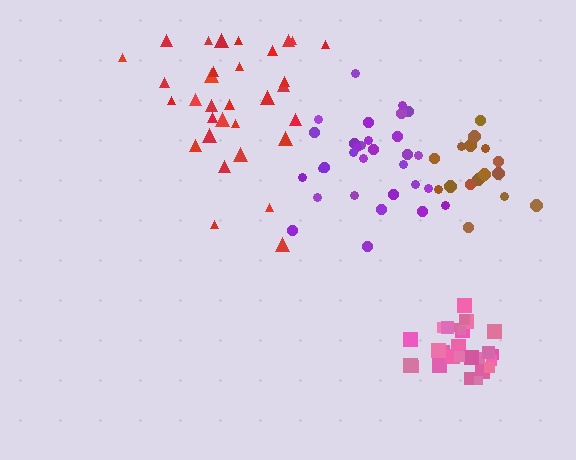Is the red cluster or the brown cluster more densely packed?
Brown.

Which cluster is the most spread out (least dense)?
Red.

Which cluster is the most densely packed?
Pink.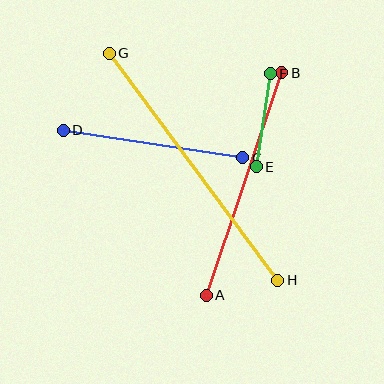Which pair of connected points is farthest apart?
Points G and H are farthest apart.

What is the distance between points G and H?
The distance is approximately 283 pixels.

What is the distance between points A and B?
The distance is approximately 235 pixels.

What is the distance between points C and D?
The distance is approximately 182 pixels.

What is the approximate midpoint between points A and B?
The midpoint is at approximately (244, 184) pixels.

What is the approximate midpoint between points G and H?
The midpoint is at approximately (193, 167) pixels.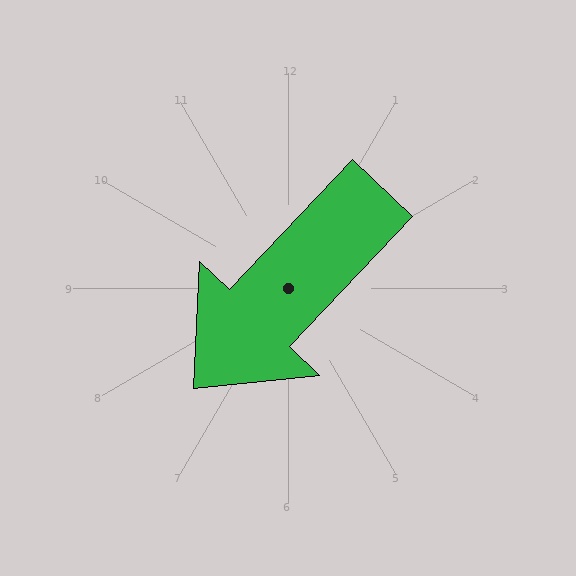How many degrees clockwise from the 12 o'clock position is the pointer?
Approximately 223 degrees.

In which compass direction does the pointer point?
Southwest.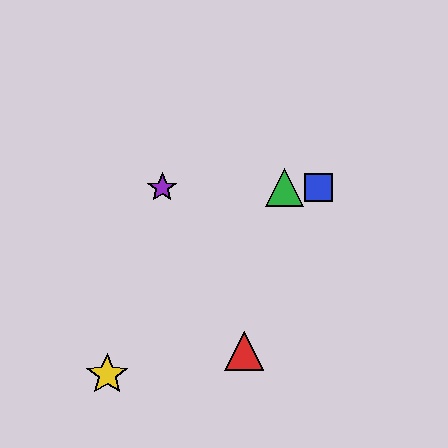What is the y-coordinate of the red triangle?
The red triangle is at y≈351.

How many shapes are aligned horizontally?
3 shapes (the blue square, the green triangle, the purple star) are aligned horizontally.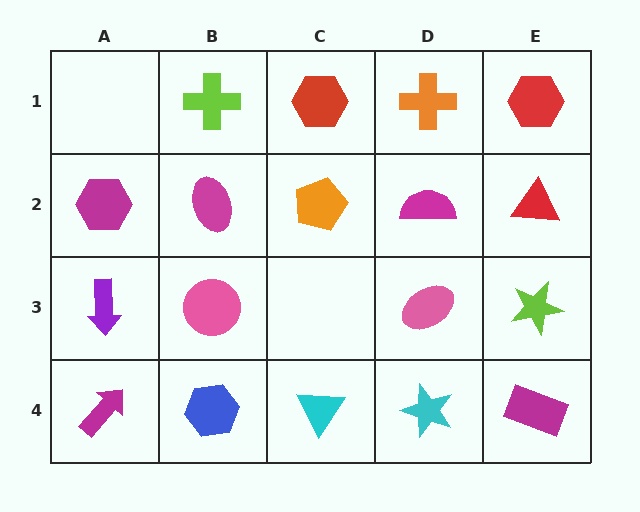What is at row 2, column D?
A magenta semicircle.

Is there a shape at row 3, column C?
No, that cell is empty.